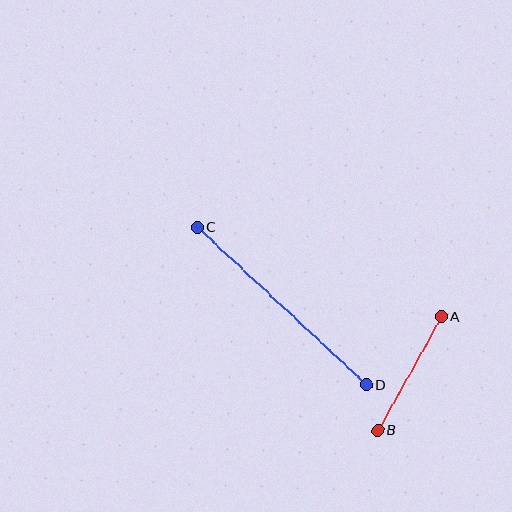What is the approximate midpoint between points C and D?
The midpoint is at approximately (282, 306) pixels.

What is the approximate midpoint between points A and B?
The midpoint is at approximately (409, 373) pixels.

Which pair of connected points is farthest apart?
Points C and D are farthest apart.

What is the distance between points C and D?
The distance is approximately 231 pixels.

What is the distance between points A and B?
The distance is approximately 130 pixels.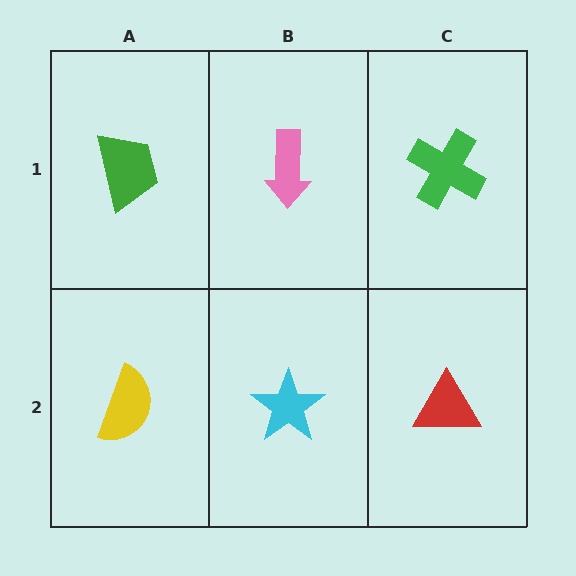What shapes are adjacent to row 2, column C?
A green cross (row 1, column C), a cyan star (row 2, column B).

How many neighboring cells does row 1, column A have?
2.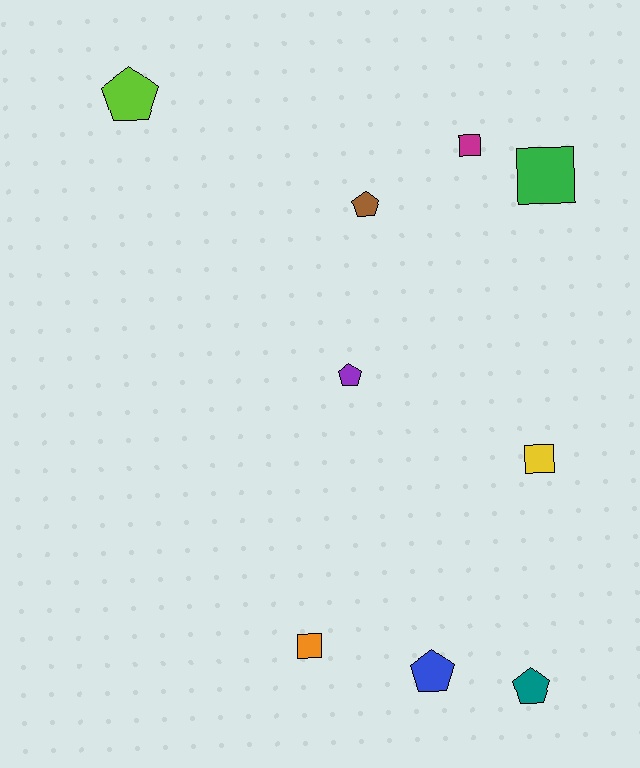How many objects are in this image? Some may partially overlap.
There are 9 objects.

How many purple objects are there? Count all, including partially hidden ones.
There is 1 purple object.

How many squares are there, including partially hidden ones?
There are 4 squares.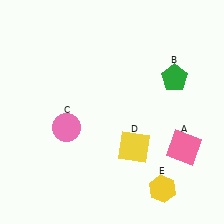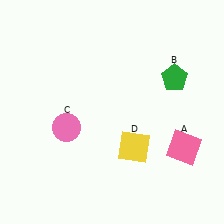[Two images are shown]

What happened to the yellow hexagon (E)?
The yellow hexagon (E) was removed in Image 2. It was in the bottom-right area of Image 1.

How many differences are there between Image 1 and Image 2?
There is 1 difference between the two images.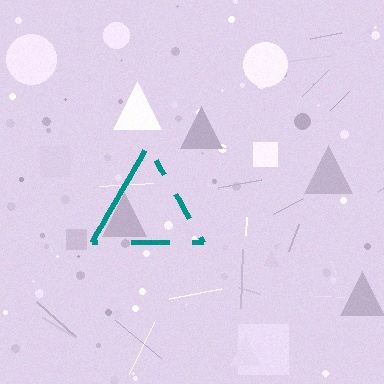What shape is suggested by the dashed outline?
The dashed outline suggests a triangle.